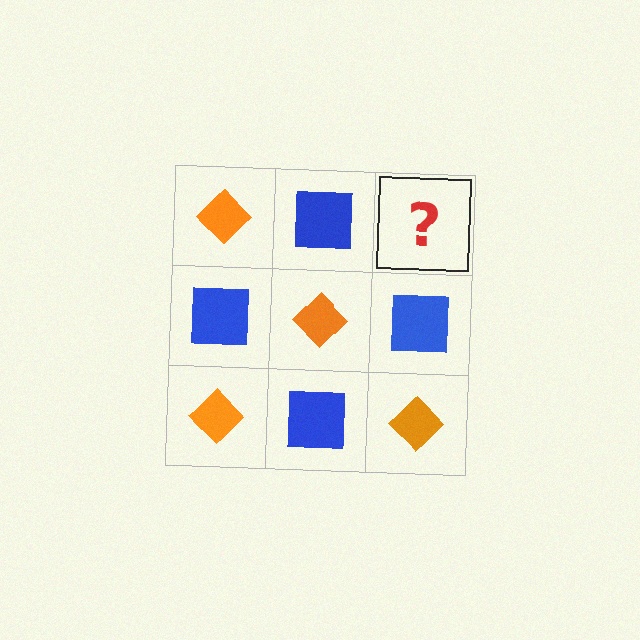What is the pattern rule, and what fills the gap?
The rule is that it alternates orange diamond and blue square in a checkerboard pattern. The gap should be filled with an orange diamond.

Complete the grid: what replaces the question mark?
The question mark should be replaced with an orange diamond.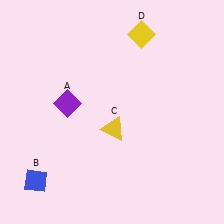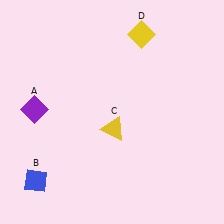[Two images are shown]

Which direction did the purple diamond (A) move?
The purple diamond (A) moved left.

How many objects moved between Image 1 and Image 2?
1 object moved between the two images.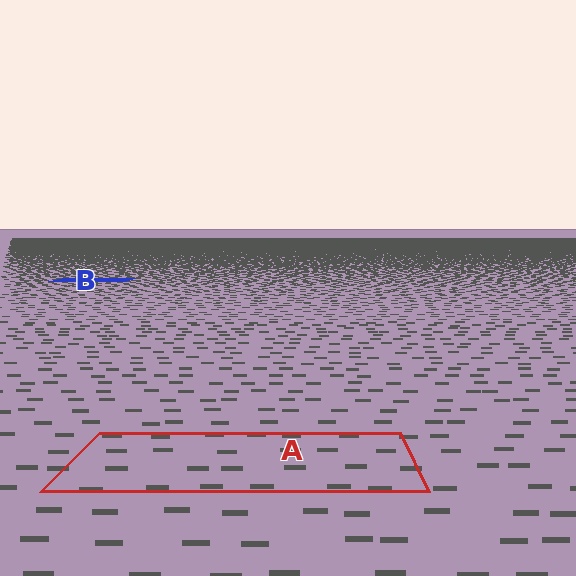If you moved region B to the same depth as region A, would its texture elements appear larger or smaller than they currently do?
They would appear larger. At a closer depth, the same texture elements are projected at a bigger on-screen size.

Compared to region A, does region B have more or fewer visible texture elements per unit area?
Region B has more texture elements per unit area — they are packed more densely because it is farther away.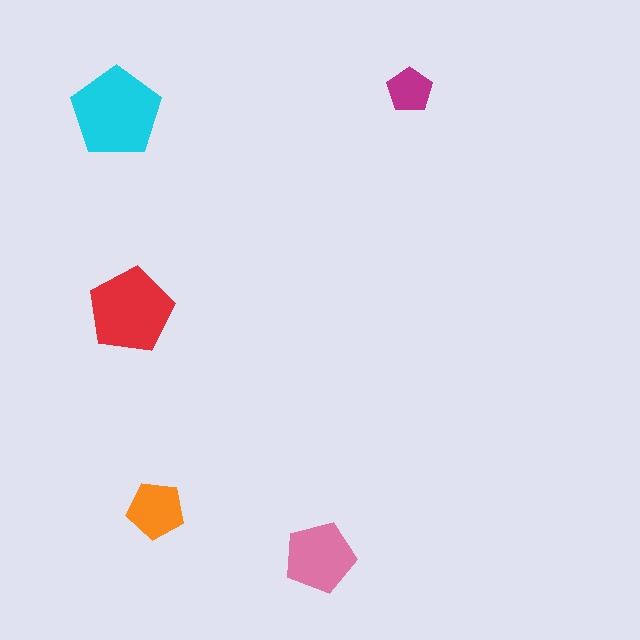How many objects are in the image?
There are 5 objects in the image.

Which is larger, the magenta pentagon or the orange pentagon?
The orange one.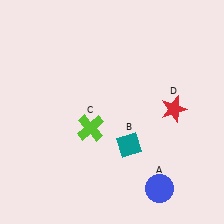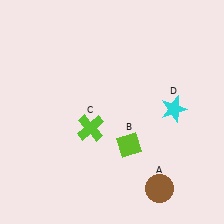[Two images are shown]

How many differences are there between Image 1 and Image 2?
There are 3 differences between the two images.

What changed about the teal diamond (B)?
In Image 1, B is teal. In Image 2, it changed to lime.